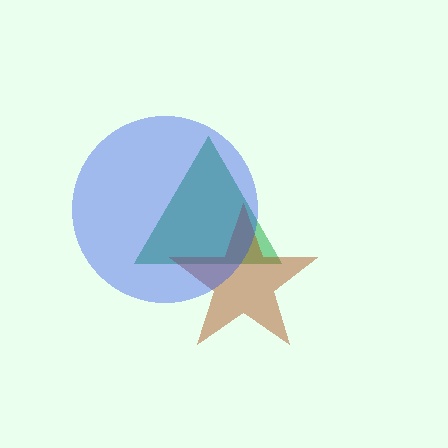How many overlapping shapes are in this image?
There are 3 overlapping shapes in the image.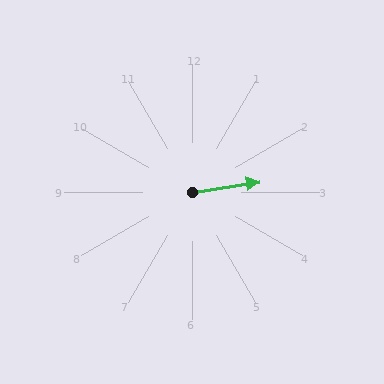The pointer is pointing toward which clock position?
Roughly 3 o'clock.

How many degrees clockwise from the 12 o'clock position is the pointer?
Approximately 81 degrees.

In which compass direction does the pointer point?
East.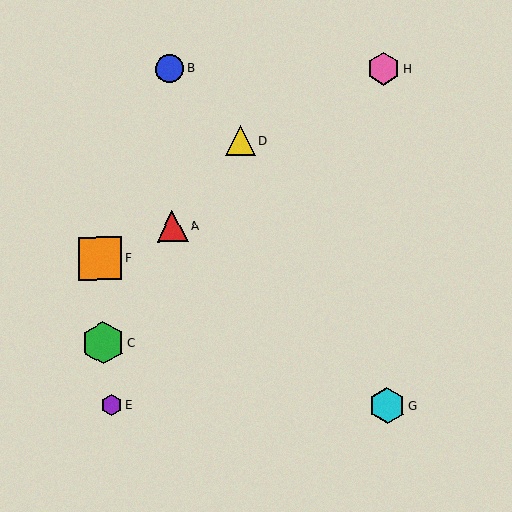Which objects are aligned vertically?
Objects A, B are aligned vertically.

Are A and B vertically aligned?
Yes, both are at x≈172.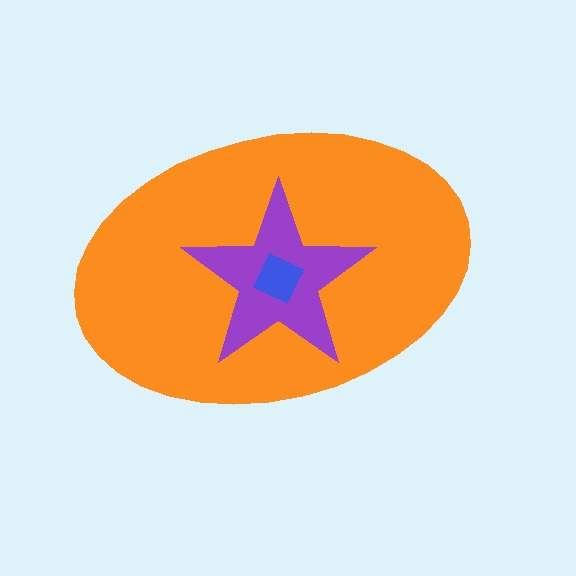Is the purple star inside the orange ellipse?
Yes.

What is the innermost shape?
The blue square.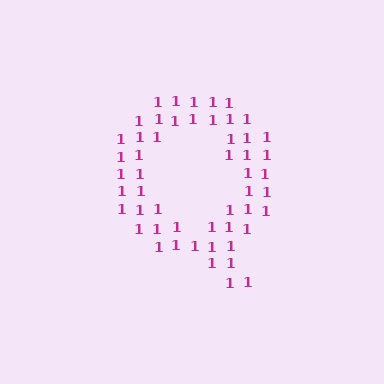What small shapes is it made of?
It is made of small digit 1's.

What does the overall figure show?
The overall figure shows the letter Q.